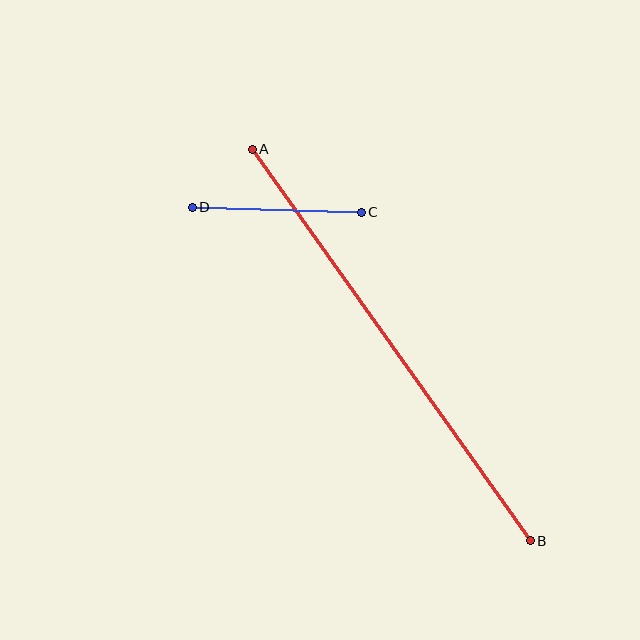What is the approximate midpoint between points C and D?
The midpoint is at approximately (277, 210) pixels.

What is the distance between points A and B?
The distance is approximately 480 pixels.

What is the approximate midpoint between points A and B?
The midpoint is at approximately (391, 345) pixels.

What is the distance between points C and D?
The distance is approximately 169 pixels.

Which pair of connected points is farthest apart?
Points A and B are farthest apart.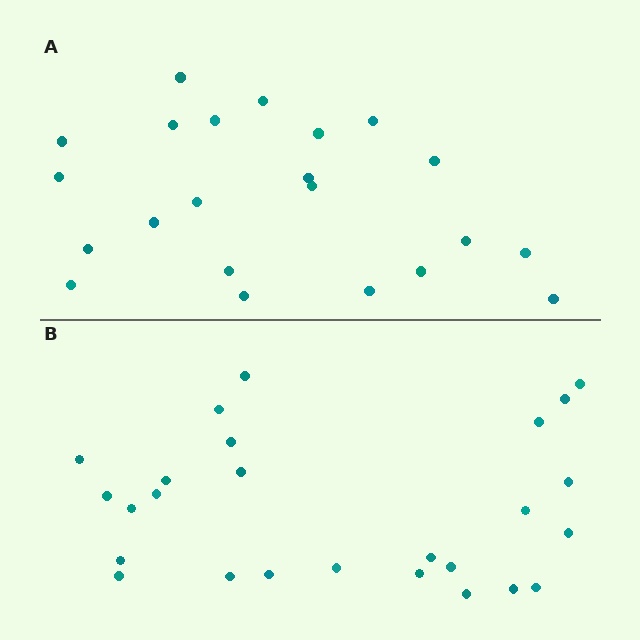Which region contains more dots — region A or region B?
Region B (the bottom region) has more dots.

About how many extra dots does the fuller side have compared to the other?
Region B has about 4 more dots than region A.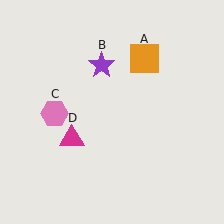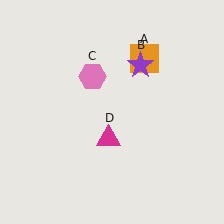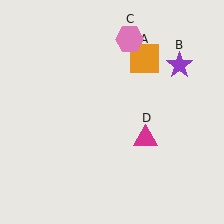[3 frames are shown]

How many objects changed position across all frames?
3 objects changed position: purple star (object B), pink hexagon (object C), magenta triangle (object D).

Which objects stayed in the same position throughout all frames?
Orange square (object A) remained stationary.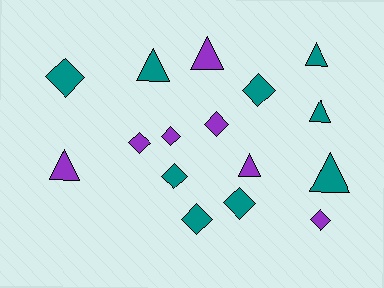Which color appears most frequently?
Teal, with 9 objects.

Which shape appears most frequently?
Diamond, with 9 objects.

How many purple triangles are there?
There are 3 purple triangles.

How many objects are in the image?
There are 16 objects.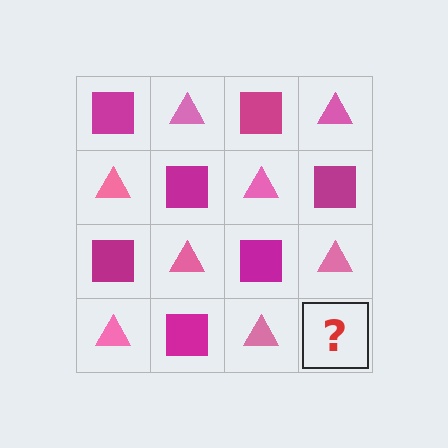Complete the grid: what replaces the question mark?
The question mark should be replaced with a magenta square.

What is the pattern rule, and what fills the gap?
The rule is that it alternates magenta square and pink triangle in a checkerboard pattern. The gap should be filled with a magenta square.